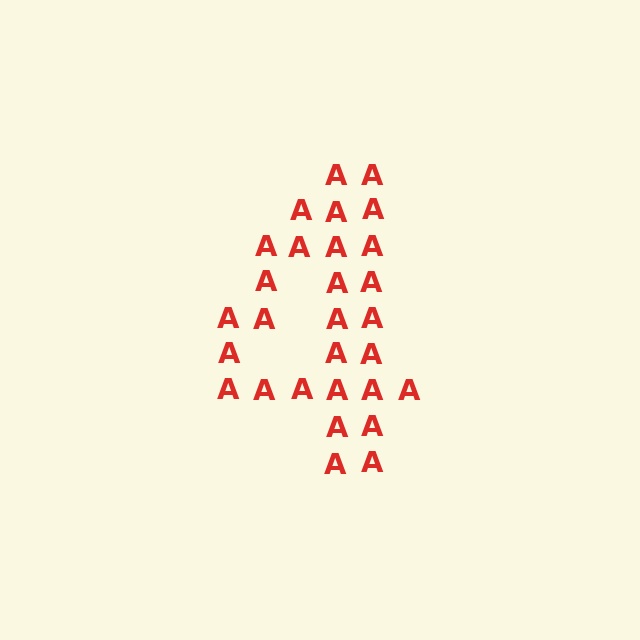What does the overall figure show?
The overall figure shows the digit 4.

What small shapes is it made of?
It is made of small letter A's.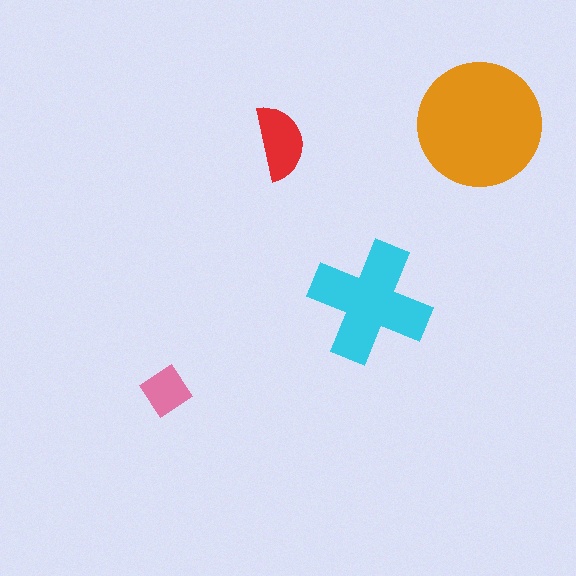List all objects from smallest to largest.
The pink diamond, the red semicircle, the cyan cross, the orange circle.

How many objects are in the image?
There are 4 objects in the image.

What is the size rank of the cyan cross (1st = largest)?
2nd.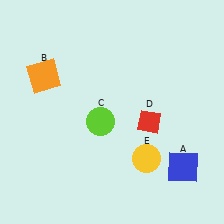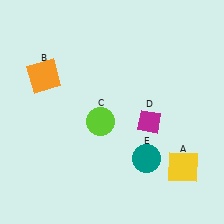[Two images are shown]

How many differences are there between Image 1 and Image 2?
There are 3 differences between the two images.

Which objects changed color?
A changed from blue to yellow. D changed from red to magenta. E changed from yellow to teal.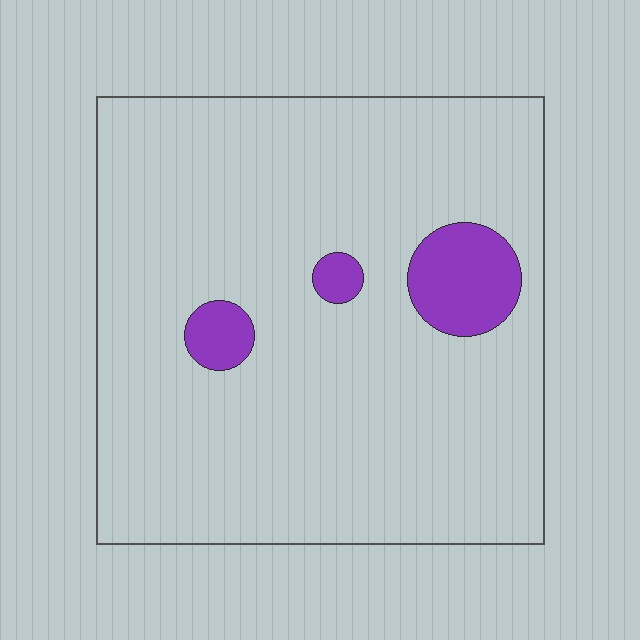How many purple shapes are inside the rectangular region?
3.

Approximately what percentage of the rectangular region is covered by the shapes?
Approximately 10%.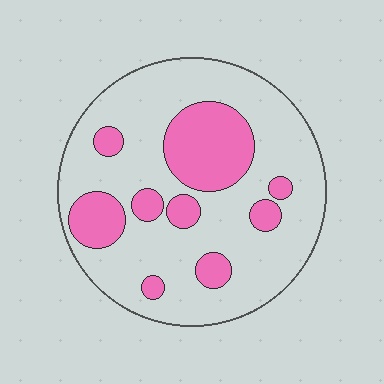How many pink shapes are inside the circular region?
9.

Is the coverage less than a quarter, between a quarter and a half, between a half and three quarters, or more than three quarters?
Between a quarter and a half.